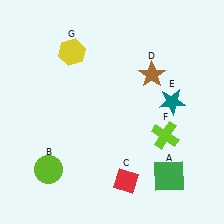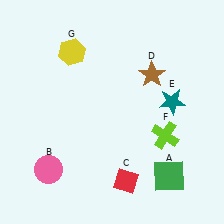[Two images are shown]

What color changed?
The circle (B) changed from lime in Image 1 to pink in Image 2.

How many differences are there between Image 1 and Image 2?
There is 1 difference between the two images.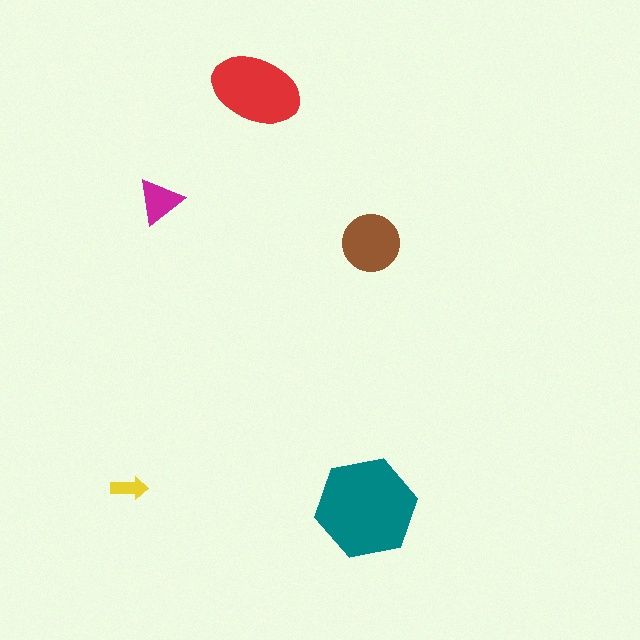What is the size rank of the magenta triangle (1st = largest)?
4th.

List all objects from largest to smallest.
The teal hexagon, the red ellipse, the brown circle, the magenta triangle, the yellow arrow.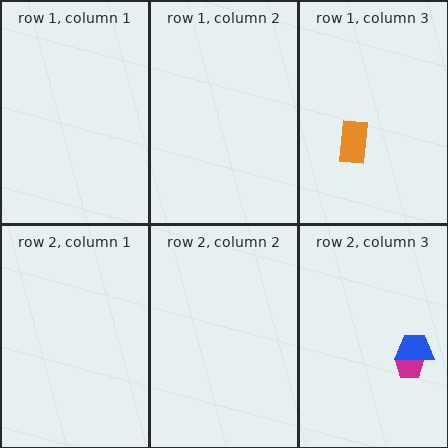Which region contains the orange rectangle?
The row 1, column 3 region.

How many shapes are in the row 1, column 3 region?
1.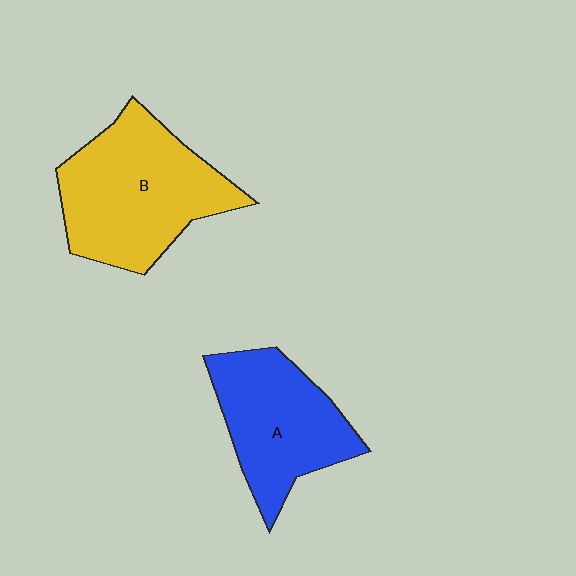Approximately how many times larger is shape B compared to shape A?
Approximately 1.3 times.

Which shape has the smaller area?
Shape A (blue).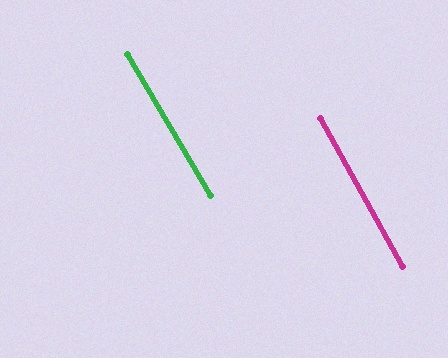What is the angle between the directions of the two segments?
Approximately 1 degree.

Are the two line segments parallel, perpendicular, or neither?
Parallel — their directions differ by only 1.3°.